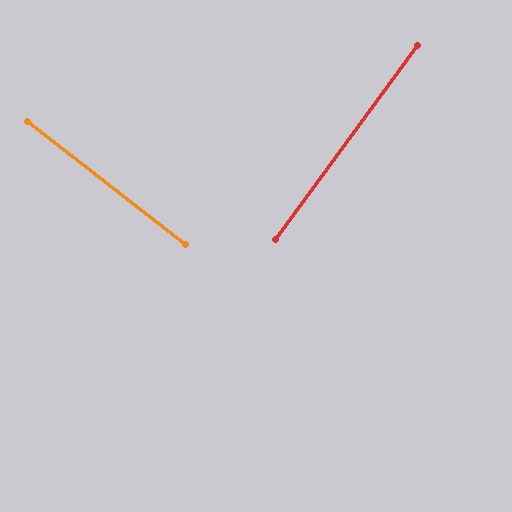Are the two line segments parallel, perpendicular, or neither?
Perpendicular — they meet at approximately 88°.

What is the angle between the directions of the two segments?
Approximately 88 degrees.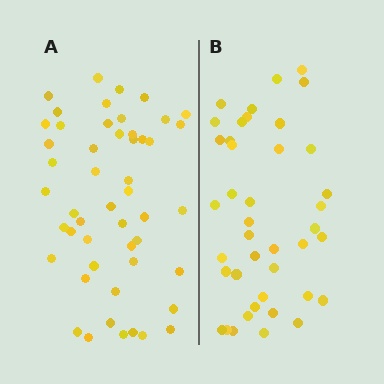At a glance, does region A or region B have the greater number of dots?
Region A (the left region) has more dots.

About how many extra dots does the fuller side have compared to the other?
Region A has roughly 8 or so more dots than region B.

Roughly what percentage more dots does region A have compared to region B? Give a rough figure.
About 20% more.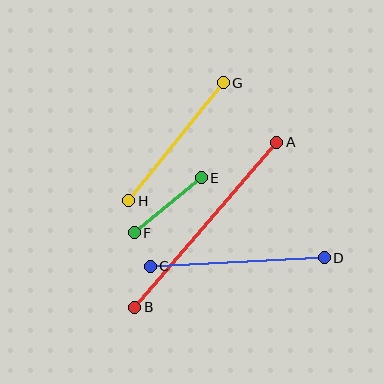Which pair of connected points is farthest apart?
Points A and B are farthest apart.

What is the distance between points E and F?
The distance is approximately 87 pixels.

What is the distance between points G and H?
The distance is approximately 151 pixels.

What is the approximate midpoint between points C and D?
The midpoint is at approximately (237, 262) pixels.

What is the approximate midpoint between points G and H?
The midpoint is at approximately (176, 142) pixels.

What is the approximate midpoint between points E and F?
The midpoint is at approximately (168, 205) pixels.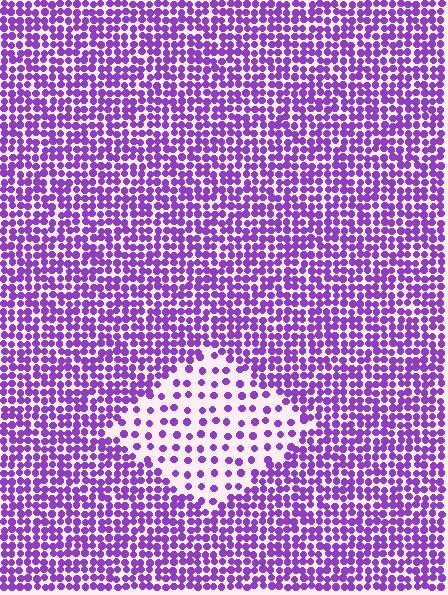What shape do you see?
I see a diamond.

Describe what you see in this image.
The image contains small purple elements arranged at two different densities. A diamond-shaped region is visible where the elements are less densely packed than the surrounding area.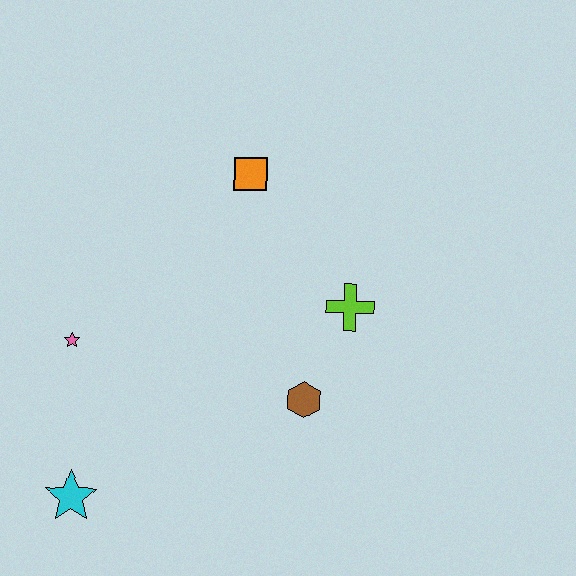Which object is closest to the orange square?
The lime cross is closest to the orange square.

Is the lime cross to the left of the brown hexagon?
No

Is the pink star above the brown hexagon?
Yes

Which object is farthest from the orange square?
The cyan star is farthest from the orange square.